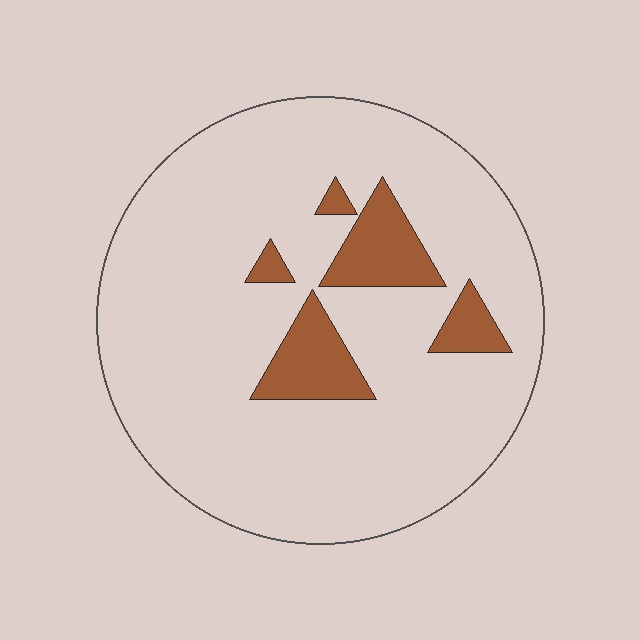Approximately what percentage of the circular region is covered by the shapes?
Approximately 10%.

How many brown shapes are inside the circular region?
5.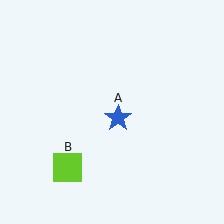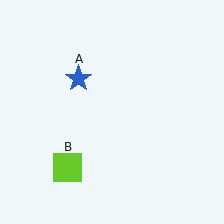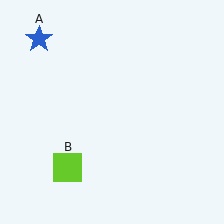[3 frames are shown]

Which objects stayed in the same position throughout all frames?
Lime square (object B) remained stationary.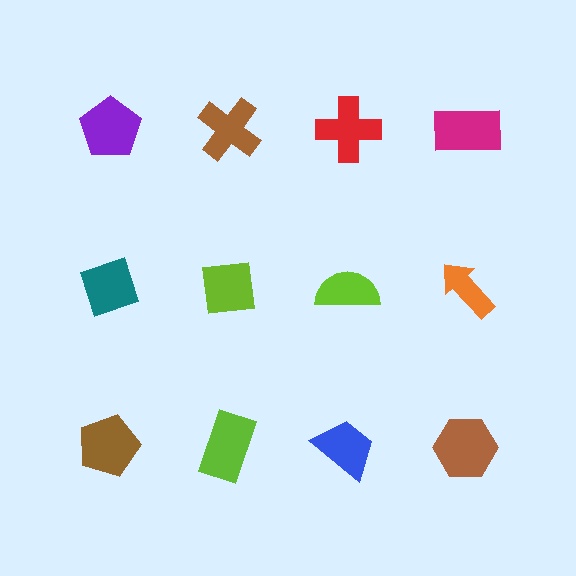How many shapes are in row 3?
4 shapes.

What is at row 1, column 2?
A brown cross.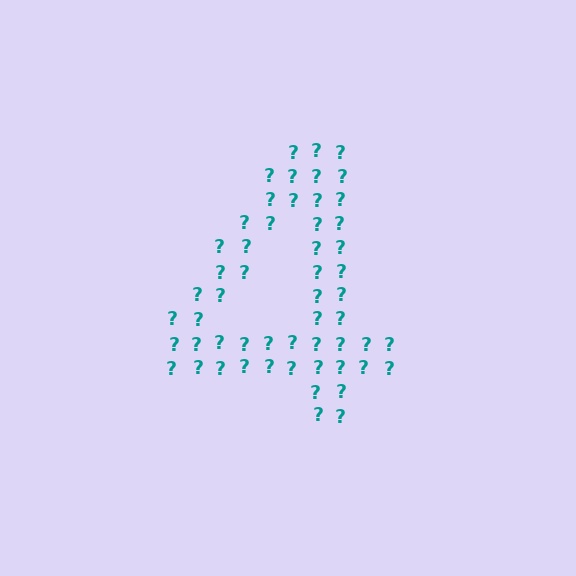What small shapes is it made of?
It is made of small question marks.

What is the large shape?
The large shape is the digit 4.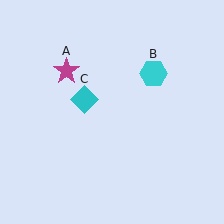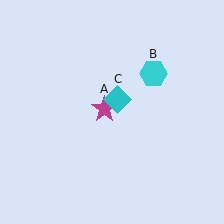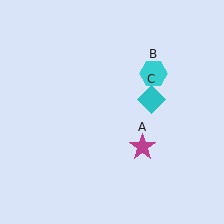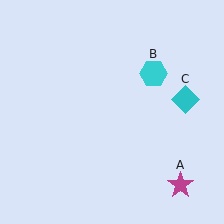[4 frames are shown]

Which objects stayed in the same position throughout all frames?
Cyan hexagon (object B) remained stationary.